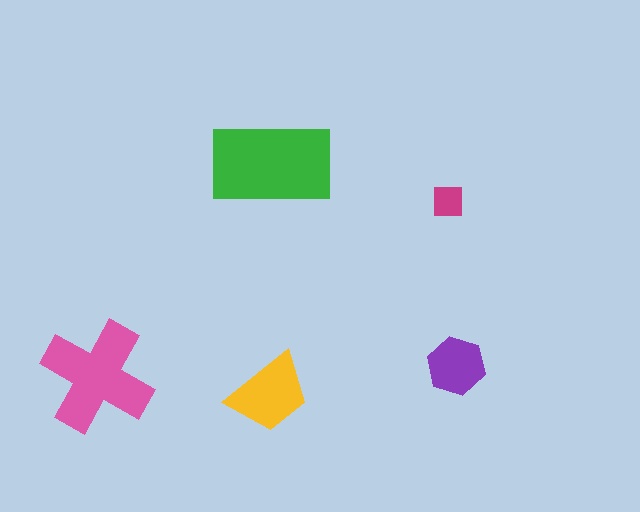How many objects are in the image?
There are 5 objects in the image.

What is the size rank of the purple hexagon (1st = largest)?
4th.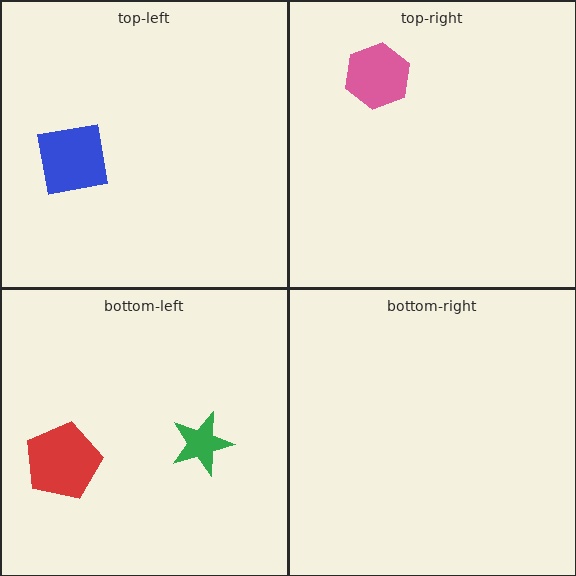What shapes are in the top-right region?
The pink hexagon.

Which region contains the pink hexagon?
The top-right region.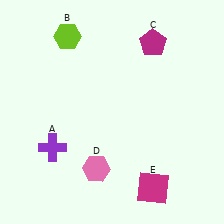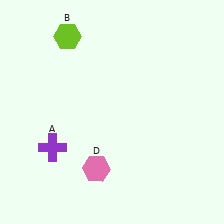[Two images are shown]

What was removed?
The magenta square (E), the magenta pentagon (C) were removed in Image 2.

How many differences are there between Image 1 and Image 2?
There are 2 differences between the two images.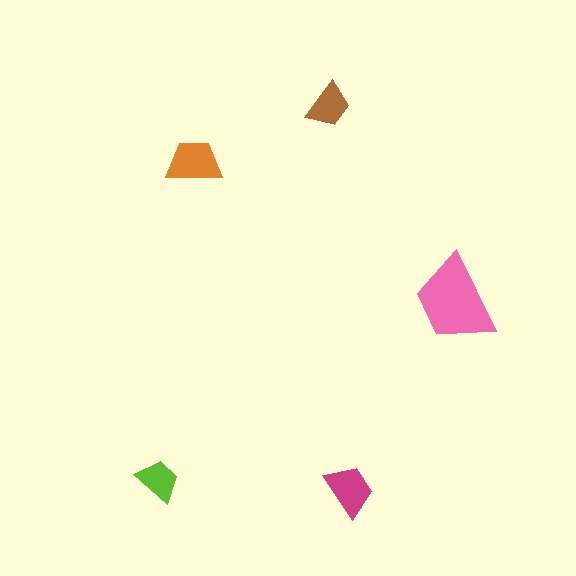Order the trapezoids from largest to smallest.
the pink one, the orange one, the magenta one, the brown one, the lime one.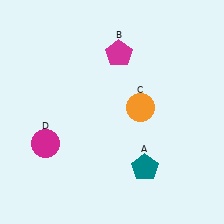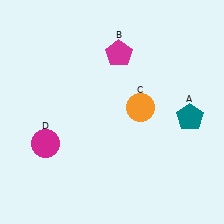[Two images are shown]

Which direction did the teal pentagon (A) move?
The teal pentagon (A) moved up.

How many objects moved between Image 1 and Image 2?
1 object moved between the two images.